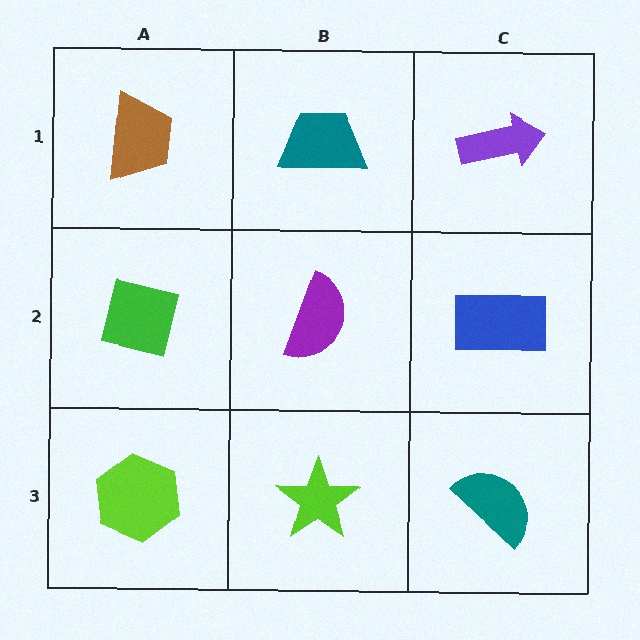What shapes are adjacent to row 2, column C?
A purple arrow (row 1, column C), a teal semicircle (row 3, column C), a purple semicircle (row 2, column B).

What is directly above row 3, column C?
A blue rectangle.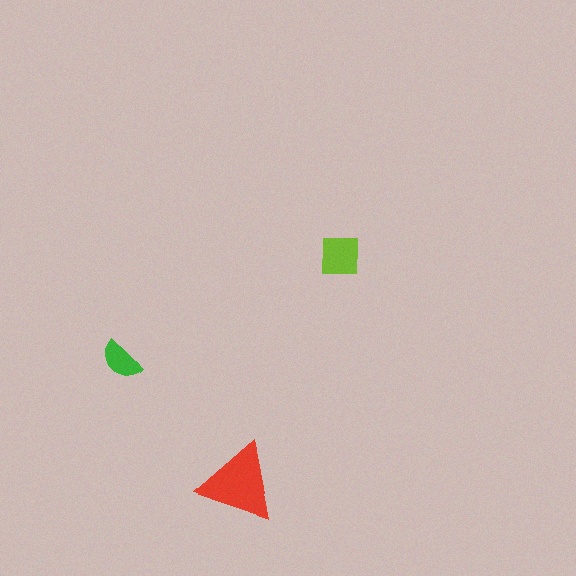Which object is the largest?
The red triangle.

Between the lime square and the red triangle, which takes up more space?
The red triangle.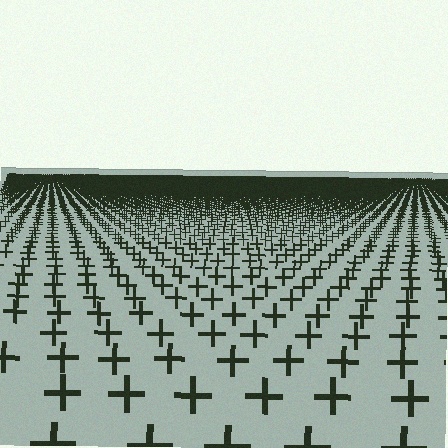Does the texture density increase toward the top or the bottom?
Density increases toward the top.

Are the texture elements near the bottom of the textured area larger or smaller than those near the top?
Larger. Near the bottom, elements are closer to the viewer and appear at a bigger on-screen size.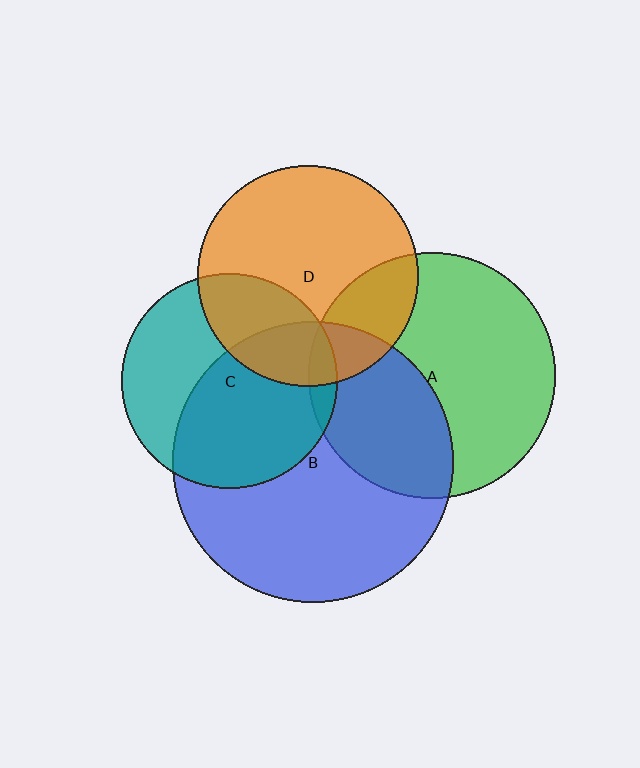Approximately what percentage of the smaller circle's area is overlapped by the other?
Approximately 55%.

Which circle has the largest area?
Circle B (blue).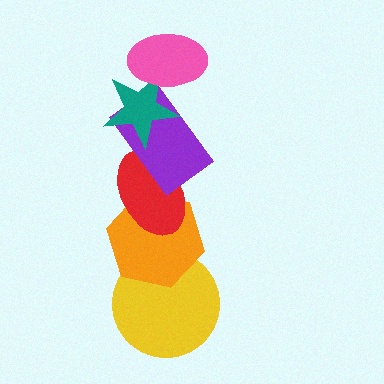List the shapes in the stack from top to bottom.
From top to bottom: the pink ellipse, the teal star, the purple rectangle, the red ellipse, the orange hexagon, the yellow circle.